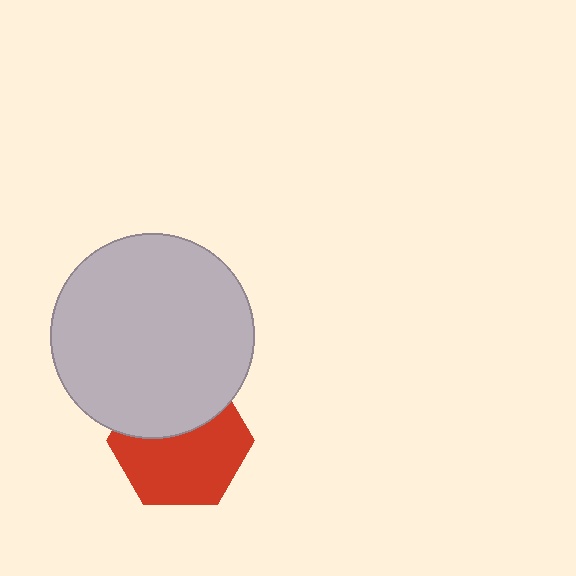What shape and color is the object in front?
The object in front is a light gray circle.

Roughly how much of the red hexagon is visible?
About half of it is visible (roughly 62%).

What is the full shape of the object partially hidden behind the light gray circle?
The partially hidden object is a red hexagon.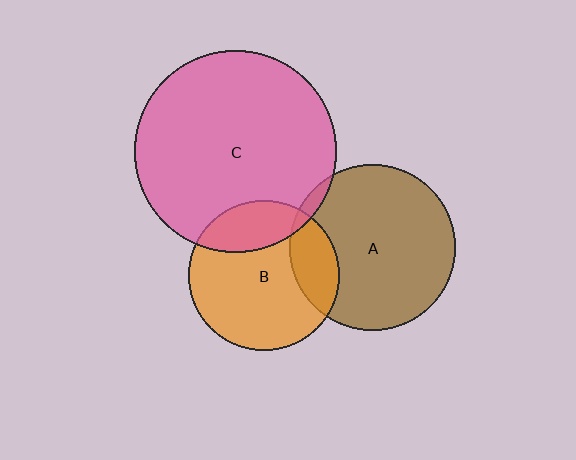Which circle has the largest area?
Circle C (pink).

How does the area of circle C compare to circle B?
Approximately 1.8 times.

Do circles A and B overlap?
Yes.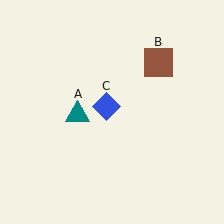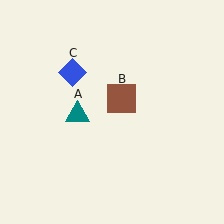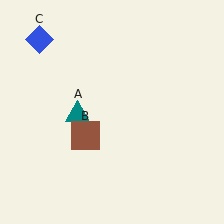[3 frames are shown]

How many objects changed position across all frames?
2 objects changed position: brown square (object B), blue diamond (object C).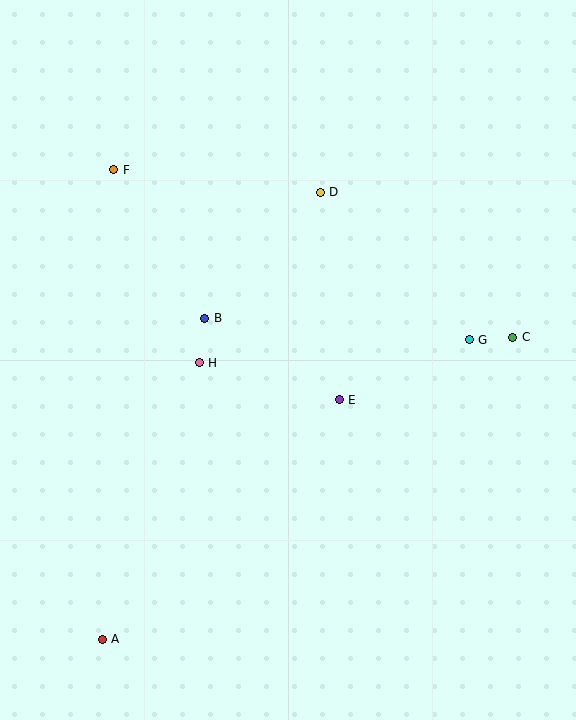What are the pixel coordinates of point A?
Point A is at (102, 639).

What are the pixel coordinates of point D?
Point D is at (320, 192).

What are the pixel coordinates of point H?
Point H is at (199, 363).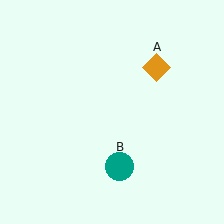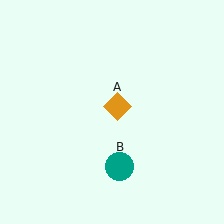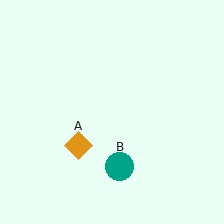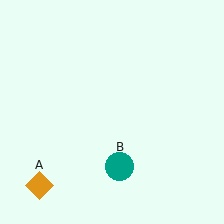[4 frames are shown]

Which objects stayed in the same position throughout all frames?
Teal circle (object B) remained stationary.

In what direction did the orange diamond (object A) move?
The orange diamond (object A) moved down and to the left.